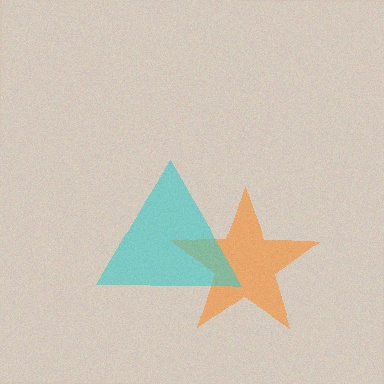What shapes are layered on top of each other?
The layered shapes are: an orange star, a cyan triangle.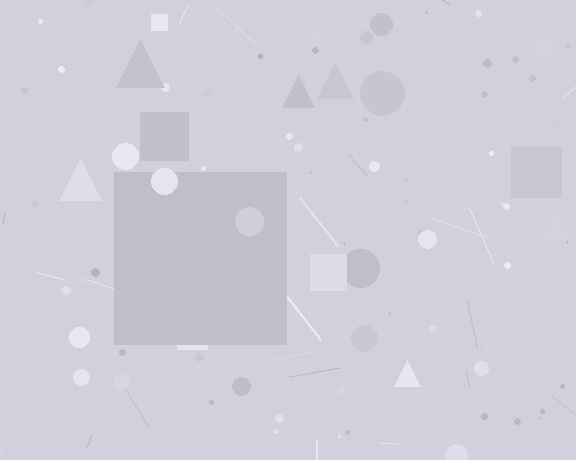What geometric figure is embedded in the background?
A square is embedded in the background.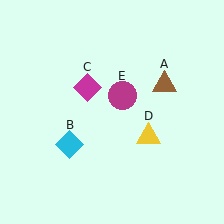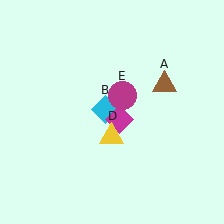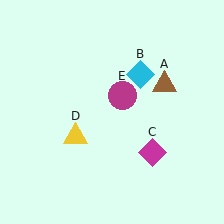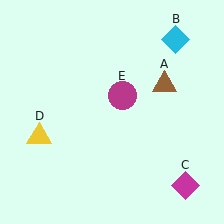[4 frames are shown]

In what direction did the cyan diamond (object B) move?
The cyan diamond (object B) moved up and to the right.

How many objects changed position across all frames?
3 objects changed position: cyan diamond (object B), magenta diamond (object C), yellow triangle (object D).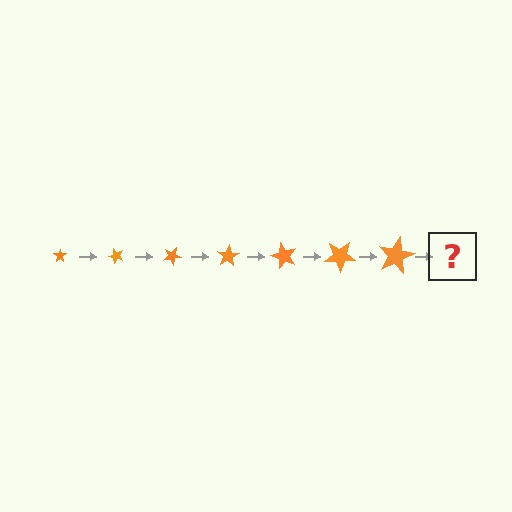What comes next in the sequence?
The next element should be a star, larger than the previous one and rotated 350 degrees from the start.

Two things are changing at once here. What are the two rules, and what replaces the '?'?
The two rules are that the star grows larger each step and it rotates 50 degrees each step. The '?' should be a star, larger than the previous one and rotated 350 degrees from the start.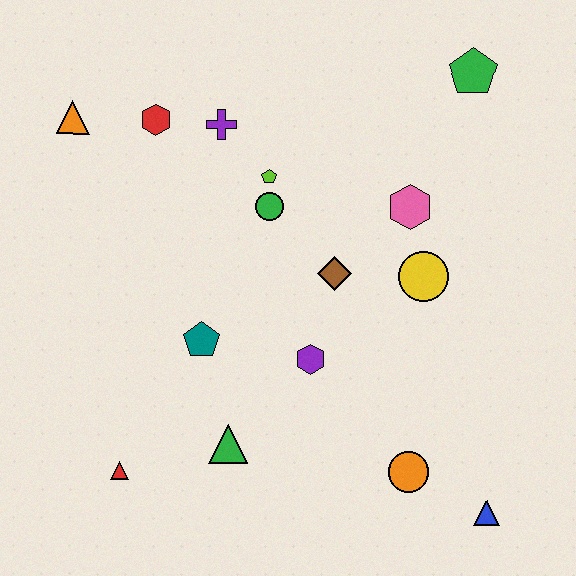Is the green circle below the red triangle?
No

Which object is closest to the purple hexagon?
The brown diamond is closest to the purple hexagon.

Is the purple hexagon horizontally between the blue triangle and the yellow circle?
No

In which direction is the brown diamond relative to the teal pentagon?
The brown diamond is to the right of the teal pentagon.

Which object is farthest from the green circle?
The blue triangle is farthest from the green circle.